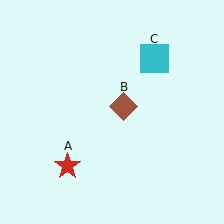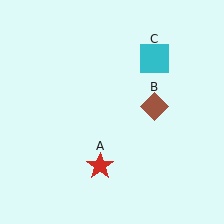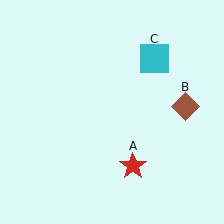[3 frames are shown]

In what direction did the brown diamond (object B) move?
The brown diamond (object B) moved right.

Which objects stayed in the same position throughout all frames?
Cyan square (object C) remained stationary.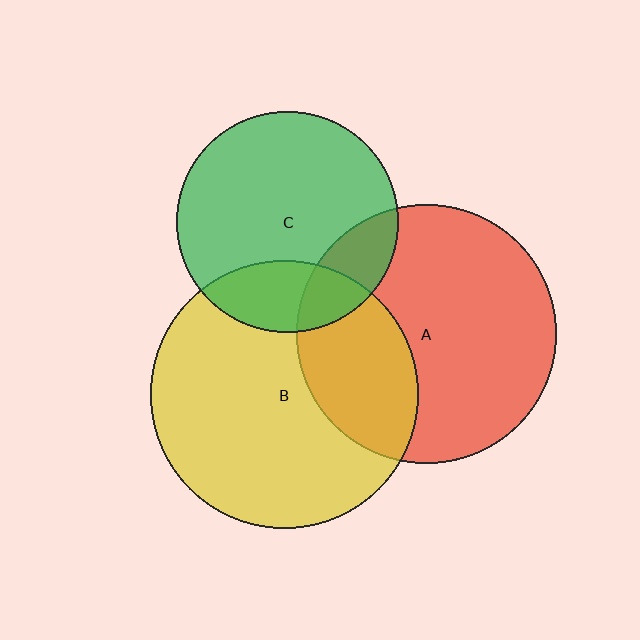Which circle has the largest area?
Circle B (yellow).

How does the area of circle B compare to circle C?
Approximately 1.5 times.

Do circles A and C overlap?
Yes.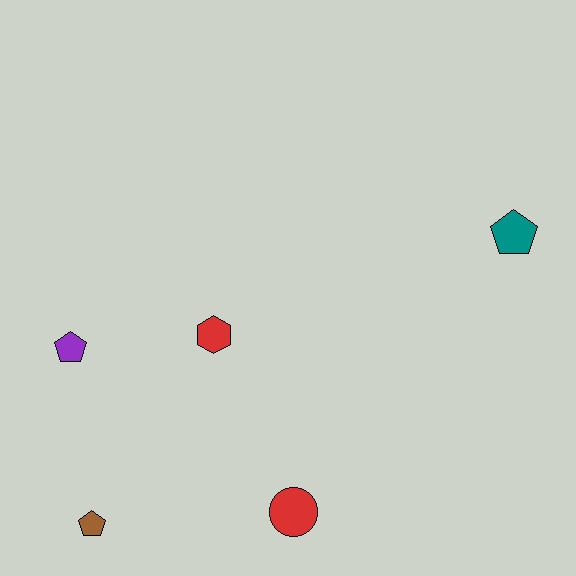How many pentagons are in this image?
There are 3 pentagons.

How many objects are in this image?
There are 5 objects.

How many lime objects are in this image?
There are no lime objects.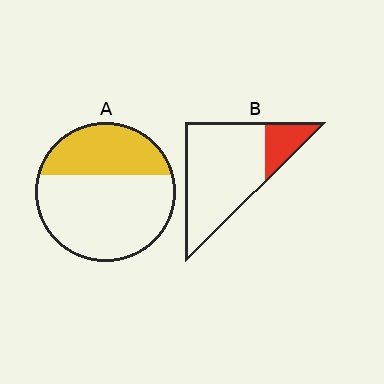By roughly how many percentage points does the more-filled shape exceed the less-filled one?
By roughly 15 percentage points (A over B).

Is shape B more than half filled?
No.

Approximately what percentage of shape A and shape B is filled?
A is approximately 35% and B is approximately 20%.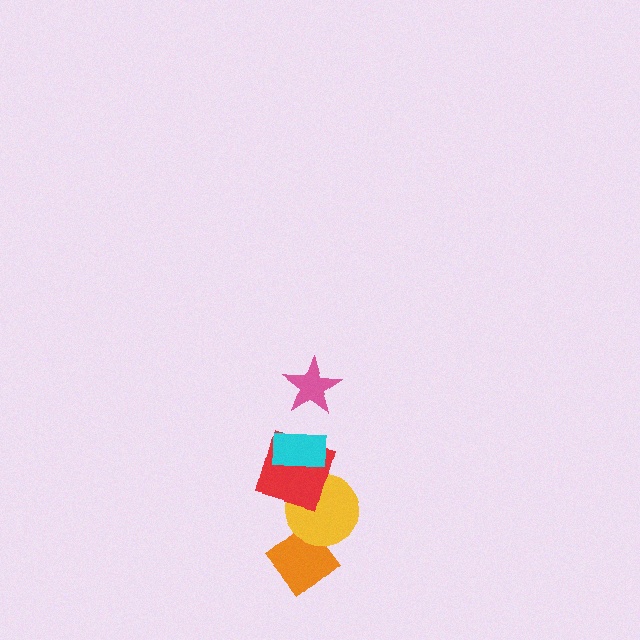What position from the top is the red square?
The red square is 3rd from the top.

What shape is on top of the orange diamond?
The yellow circle is on top of the orange diamond.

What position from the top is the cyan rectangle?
The cyan rectangle is 2nd from the top.